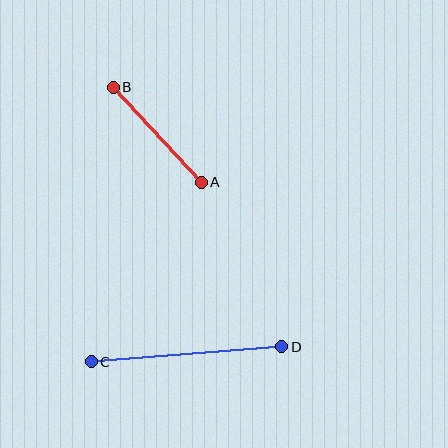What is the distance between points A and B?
The distance is approximately 130 pixels.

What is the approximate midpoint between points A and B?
The midpoint is at approximately (157, 135) pixels.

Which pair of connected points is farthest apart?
Points C and D are farthest apart.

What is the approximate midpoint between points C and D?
The midpoint is at approximately (186, 354) pixels.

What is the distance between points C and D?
The distance is approximately 191 pixels.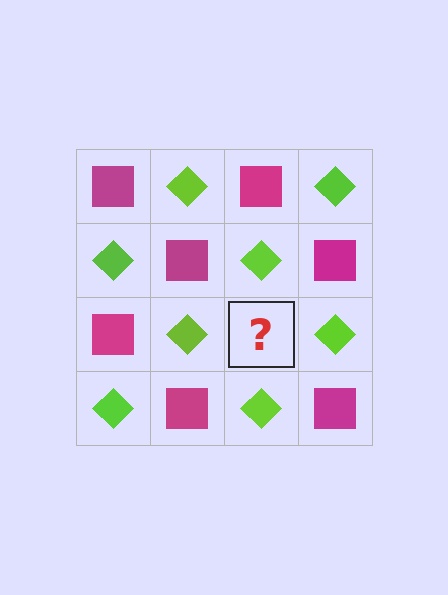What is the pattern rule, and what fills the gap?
The rule is that it alternates magenta square and lime diamond in a checkerboard pattern. The gap should be filled with a magenta square.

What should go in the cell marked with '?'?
The missing cell should contain a magenta square.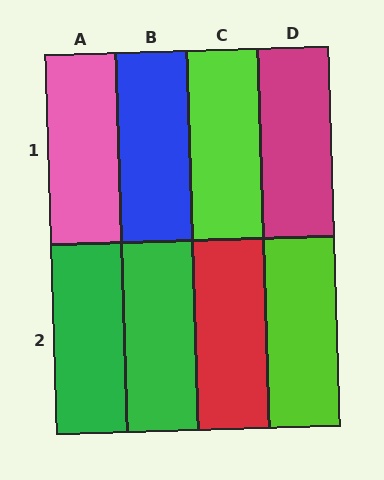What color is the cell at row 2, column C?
Red.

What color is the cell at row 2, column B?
Green.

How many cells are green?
2 cells are green.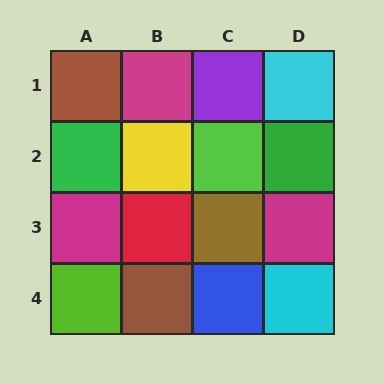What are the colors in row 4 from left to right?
Lime, brown, blue, cyan.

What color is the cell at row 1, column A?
Brown.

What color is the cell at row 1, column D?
Cyan.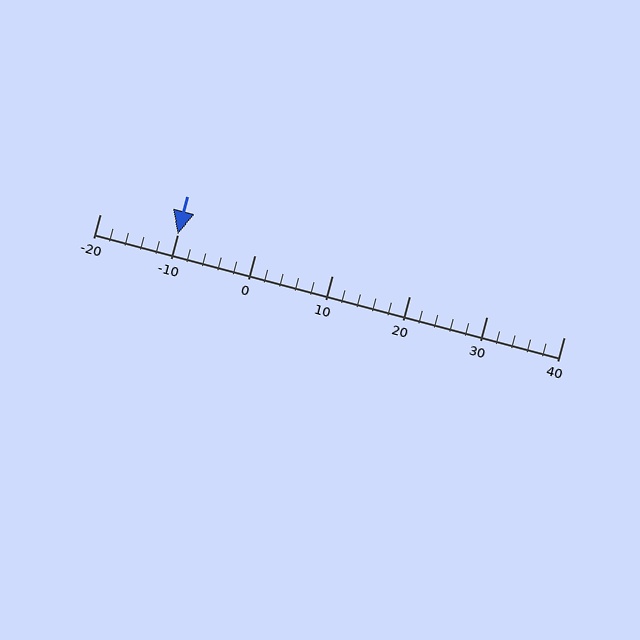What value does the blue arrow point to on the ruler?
The blue arrow points to approximately -10.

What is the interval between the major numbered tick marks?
The major tick marks are spaced 10 units apart.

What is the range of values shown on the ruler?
The ruler shows values from -20 to 40.